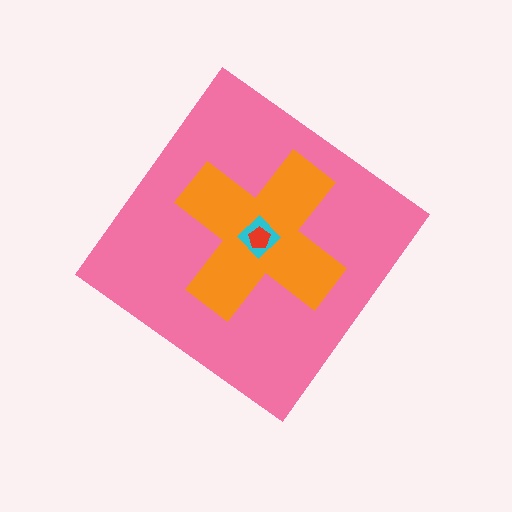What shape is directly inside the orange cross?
The cyan diamond.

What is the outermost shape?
The pink diamond.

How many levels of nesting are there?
4.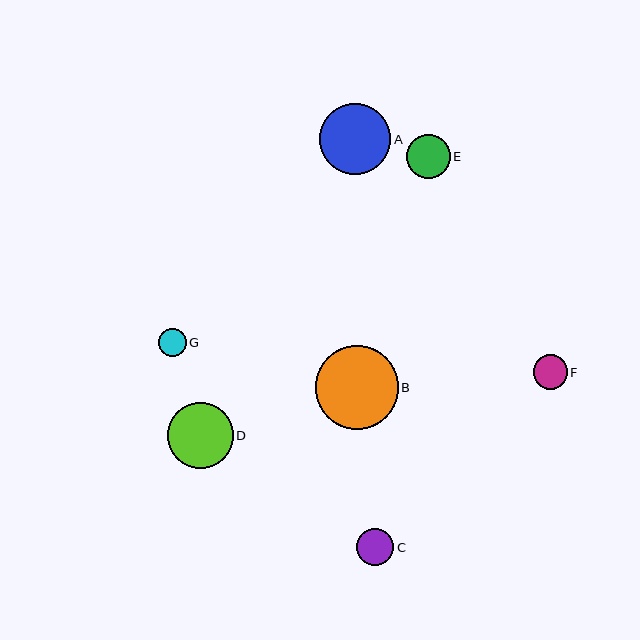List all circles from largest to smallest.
From largest to smallest: B, A, D, E, C, F, G.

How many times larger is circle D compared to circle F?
Circle D is approximately 1.9 times the size of circle F.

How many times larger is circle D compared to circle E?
Circle D is approximately 1.5 times the size of circle E.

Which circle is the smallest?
Circle G is the smallest with a size of approximately 28 pixels.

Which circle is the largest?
Circle B is the largest with a size of approximately 83 pixels.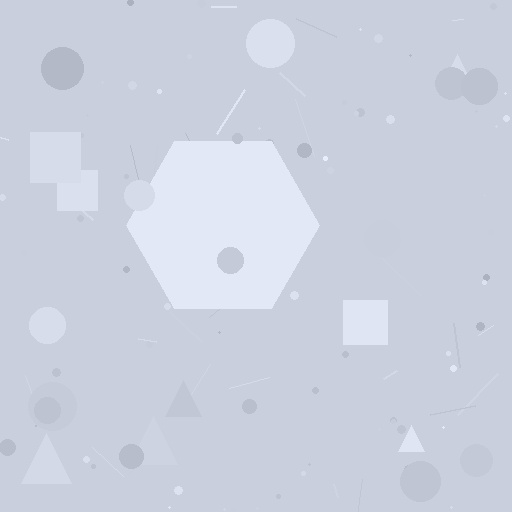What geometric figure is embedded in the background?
A hexagon is embedded in the background.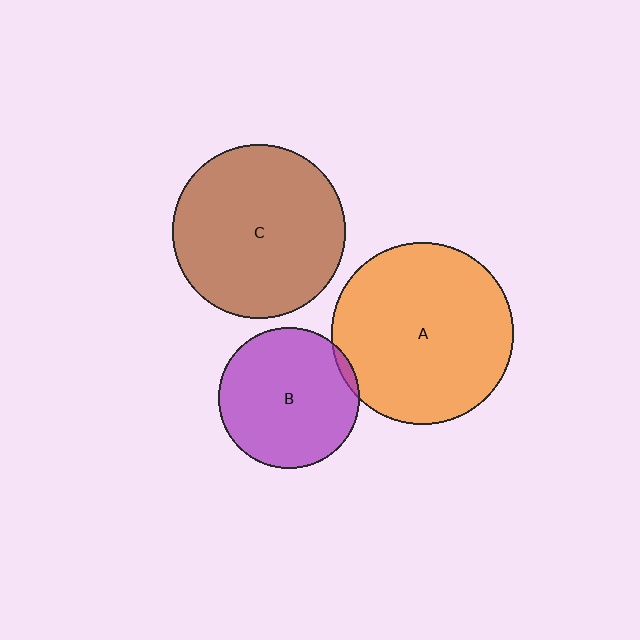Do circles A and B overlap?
Yes.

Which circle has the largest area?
Circle A (orange).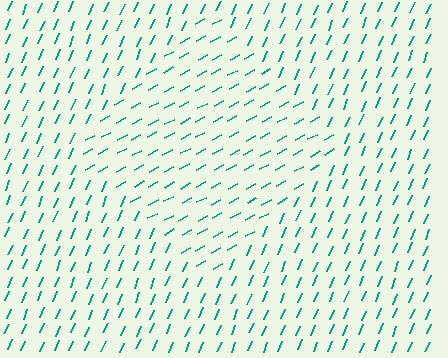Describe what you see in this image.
The image is filled with small teal line segments. A diamond region in the image has lines oriented differently from the surrounding lines, creating a visible texture boundary.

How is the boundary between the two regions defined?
The boundary is defined purely by a change in line orientation (approximately 39 degrees difference). All lines are the same color and thickness.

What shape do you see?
I see a diamond.